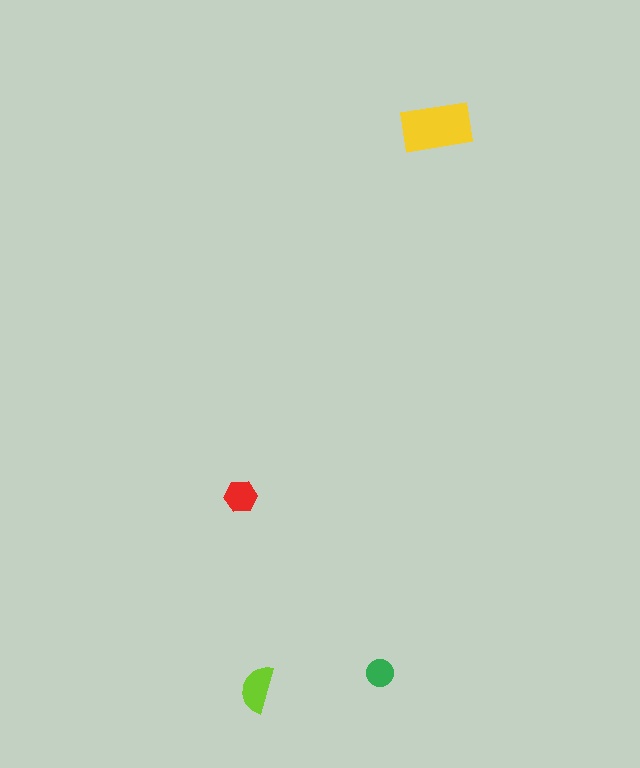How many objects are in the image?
There are 4 objects in the image.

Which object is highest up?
The yellow rectangle is topmost.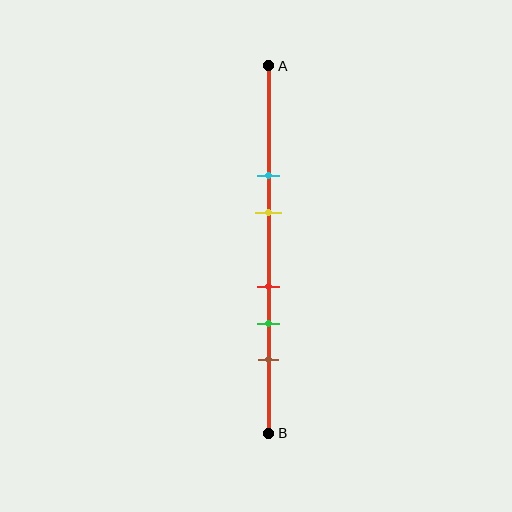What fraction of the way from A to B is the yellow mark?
The yellow mark is approximately 40% (0.4) of the way from A to B.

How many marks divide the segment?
There are 5 marks dividing the segment.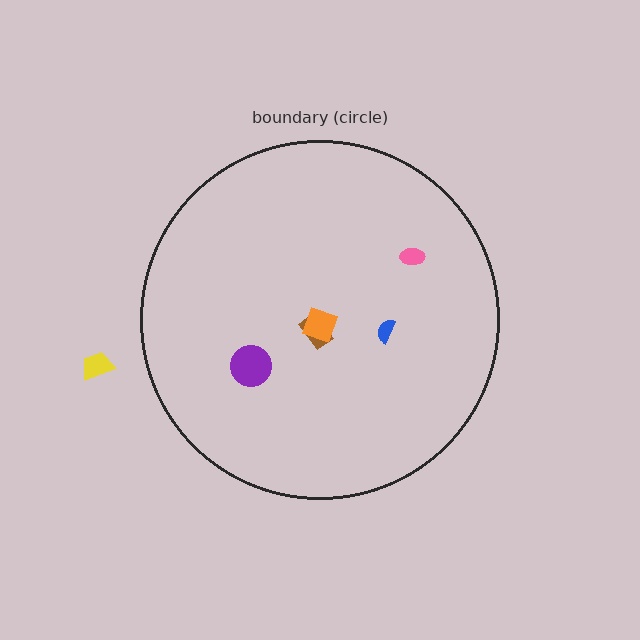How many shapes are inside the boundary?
5 inside, 1 outside.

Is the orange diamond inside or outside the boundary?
Inside.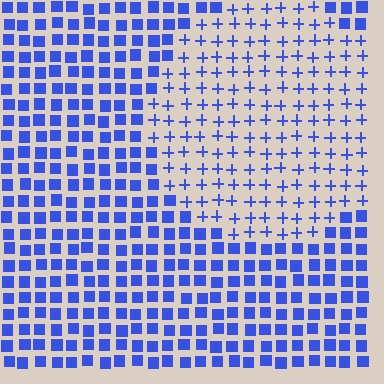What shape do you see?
I see a circle.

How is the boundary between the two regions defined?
The boundary is defined by a change in element shape: plus signs inside vs. squares outside. All elements share the same color and spacing.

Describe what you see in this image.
The image is filled with small blue elements arranged in a uniform grid. A circle-shaped region contains plus signs, while the surrounding area contains squares. The boundary is defined purely by the change in element shape.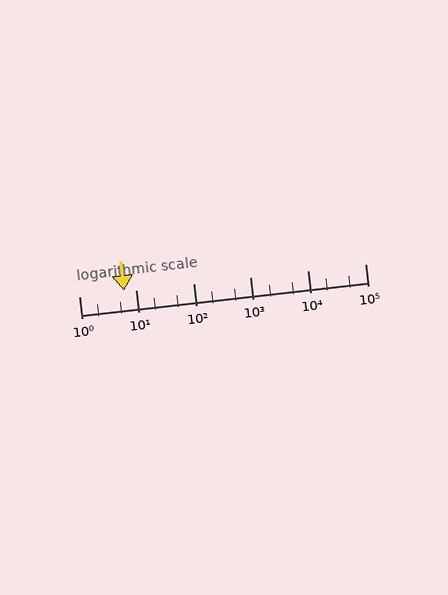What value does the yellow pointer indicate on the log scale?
The pointer indicates approximately 6.1.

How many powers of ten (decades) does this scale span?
The scale spans 5 decades, from 1 to 100000.